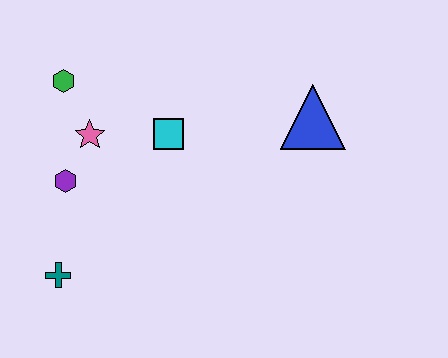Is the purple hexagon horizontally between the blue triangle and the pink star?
No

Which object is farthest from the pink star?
The blue triangle is farthest from the pink star.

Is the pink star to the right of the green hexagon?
Yes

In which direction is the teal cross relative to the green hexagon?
The teal cross is below the green hexagon.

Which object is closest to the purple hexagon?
The pink star is closest to the purple hexagon.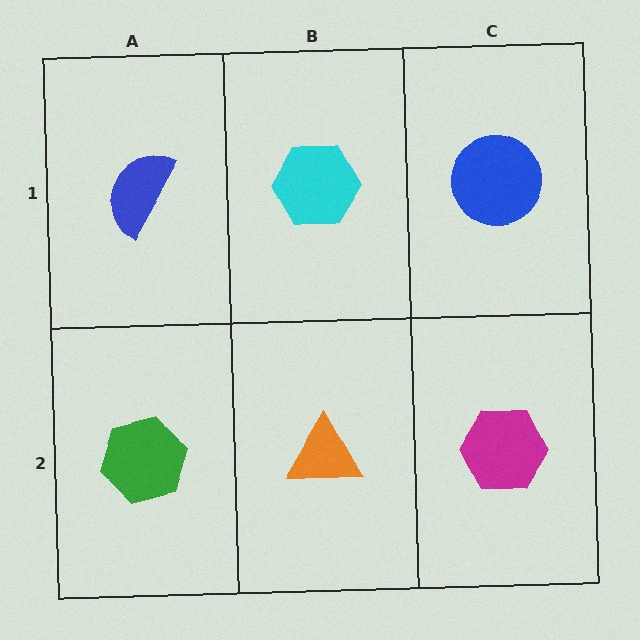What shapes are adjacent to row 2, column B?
A cyan hexagon (row 1, column B), a green hexagon (row 2, column A), a magenta hexagon (row 2, column C).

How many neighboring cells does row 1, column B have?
3.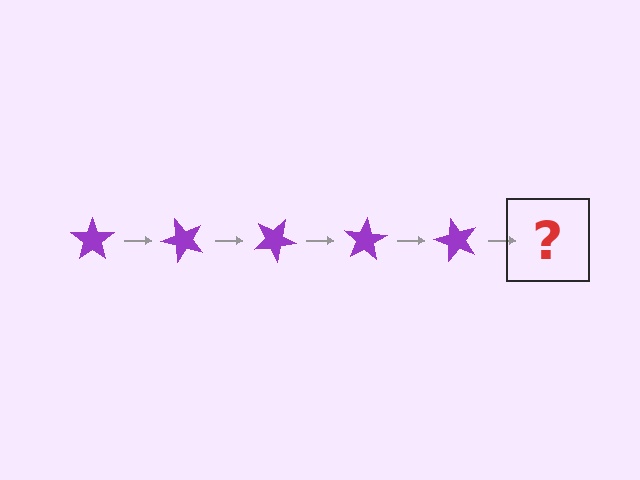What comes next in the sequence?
The next element should be a purple star rotated 250 degrees.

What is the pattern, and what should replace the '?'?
The pattern is that the star rotates 50 degrees each step. The '?' should be a purple star rotated 250 degrees.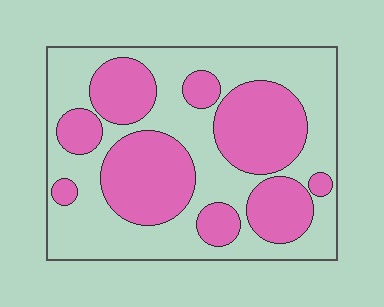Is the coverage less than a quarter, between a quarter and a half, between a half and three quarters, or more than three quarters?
Between a quarter and a half.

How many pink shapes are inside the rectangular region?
9.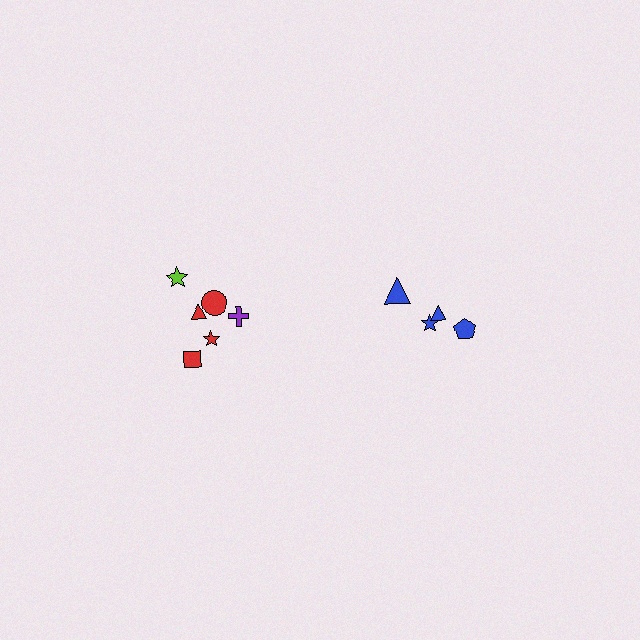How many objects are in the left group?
There are 6 objects.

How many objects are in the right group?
There are 4 objects.